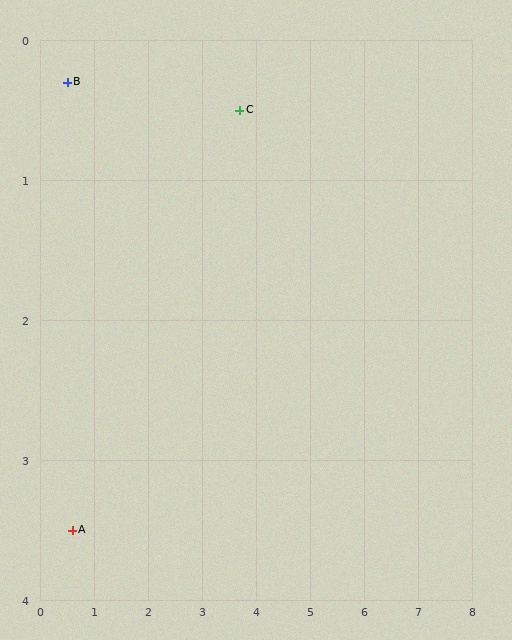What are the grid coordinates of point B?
Point B is at approximately (0.5, 0.3).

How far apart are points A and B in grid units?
Points A and B are about 3.2 grid units apart.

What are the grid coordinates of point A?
Point A is at approximately (0.6, 3.5).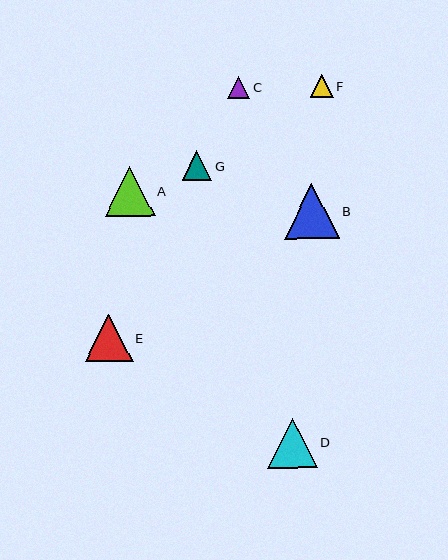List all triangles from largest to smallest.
From largest to smallest: B, D, A, E, G, F, C.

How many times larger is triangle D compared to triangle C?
Triangle D is approximately 2.2 times the size of triangle C.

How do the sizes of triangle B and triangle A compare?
Triangle B and triangle A are approximately the same size.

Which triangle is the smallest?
Triangle C is the smallest with a size of approximately 22 pixels.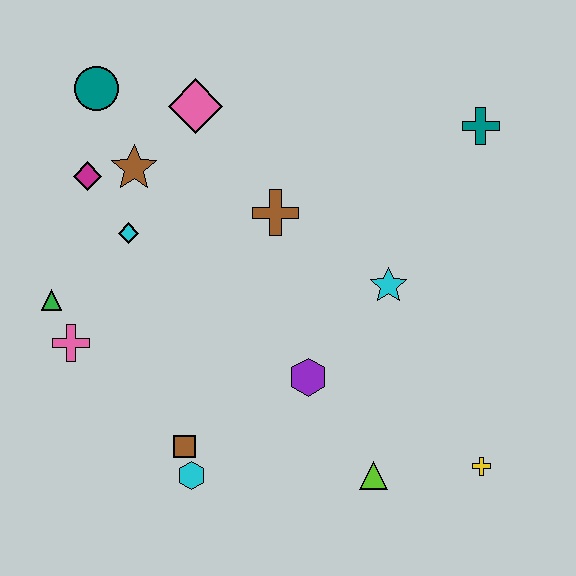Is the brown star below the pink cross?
No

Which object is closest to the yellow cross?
The lime triangle is closest to the yellow cross.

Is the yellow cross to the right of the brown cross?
Yes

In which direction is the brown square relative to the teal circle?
The brown square is below the teal circle.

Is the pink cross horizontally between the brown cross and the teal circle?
No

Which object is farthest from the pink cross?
The teal cross is farthest from the pink cross.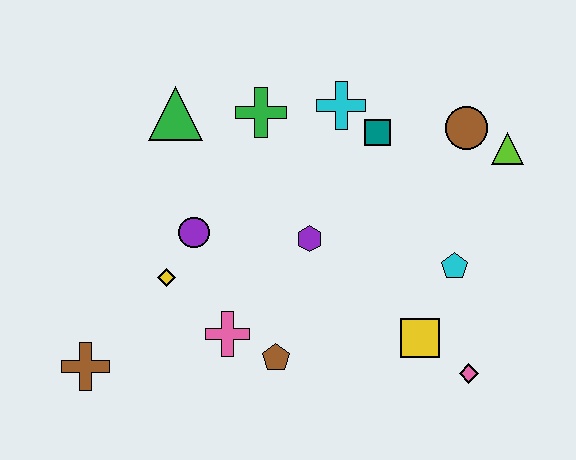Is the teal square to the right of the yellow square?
No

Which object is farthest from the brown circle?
The brown cross is farthest from the brown circle.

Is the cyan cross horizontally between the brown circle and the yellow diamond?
Yes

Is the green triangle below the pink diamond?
No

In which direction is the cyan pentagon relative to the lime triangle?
The cyan pentagon is below the lime triangle.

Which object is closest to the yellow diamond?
The purple circle is closest to the yellow diamond.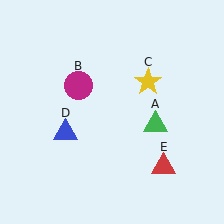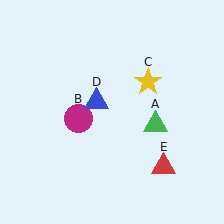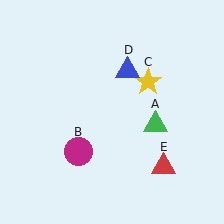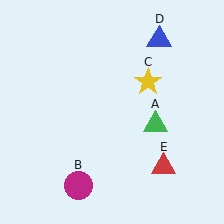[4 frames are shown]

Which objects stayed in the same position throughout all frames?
Green triangle (object A) and yellow star (object C) and red triangle (object E) remained stationary.